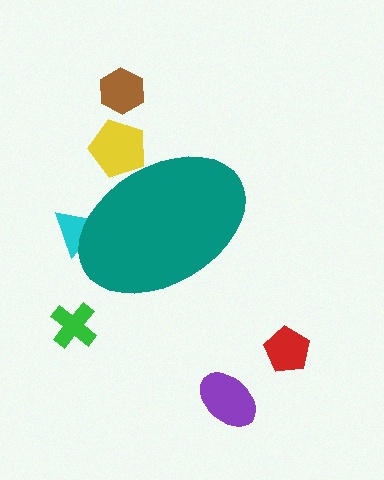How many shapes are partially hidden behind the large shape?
2 shapes are partially hidden.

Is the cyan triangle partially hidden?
Yes, the cyan triangle is partially hidden behind the teal ellipse.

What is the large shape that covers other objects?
A teal ellipse.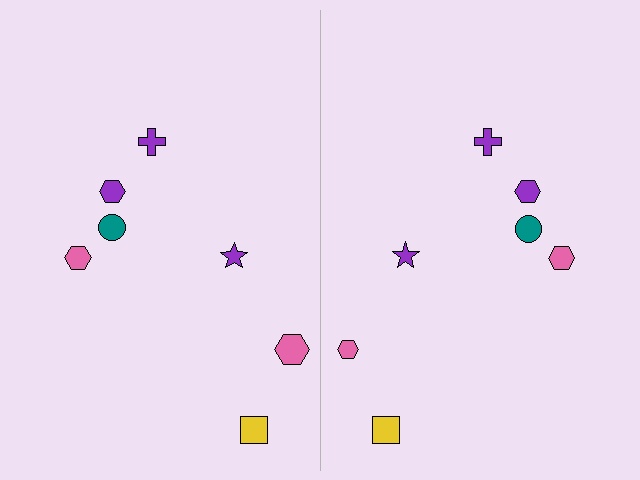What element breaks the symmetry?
The pink hexagon on the right side has a different size than its mirror counterpart.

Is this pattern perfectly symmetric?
No, the pattern is not perfectly symmetric. The pink hexagon on the right side has a different size than its mirror counterpart.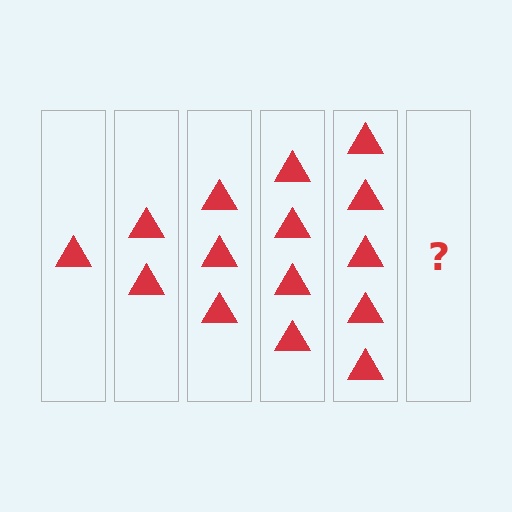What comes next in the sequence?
The next element should be 6 triangles.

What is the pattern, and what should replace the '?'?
The pattern is that each step adds one more triangle. The '?' should be 6 triangles.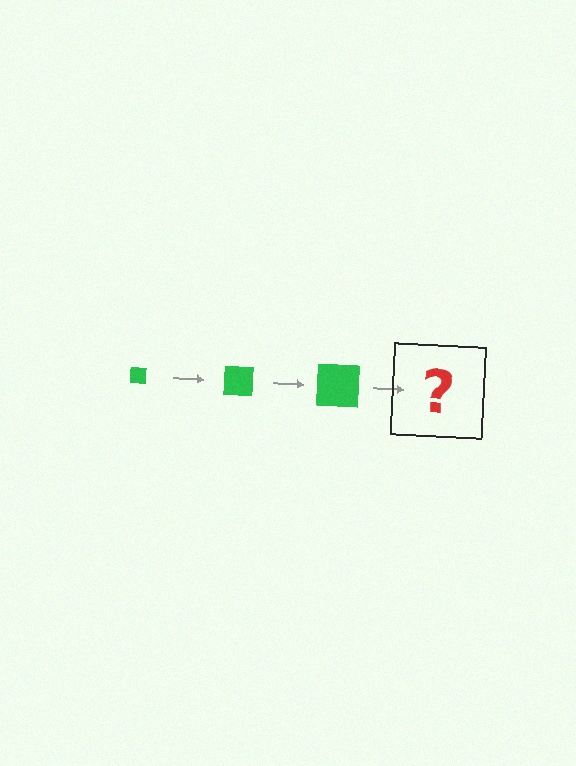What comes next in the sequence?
The next element should be a green square, larger than the previous one.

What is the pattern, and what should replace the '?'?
The pattern is that the square gets progressively larger each step. The '?' should be a green square, larger than the previous one.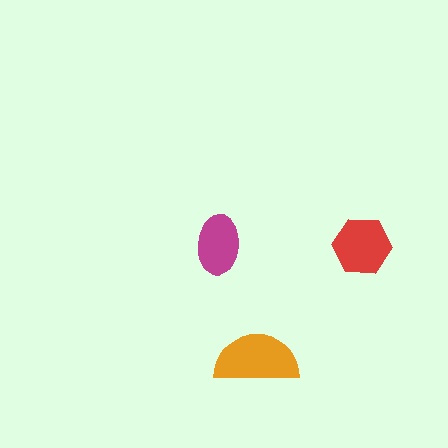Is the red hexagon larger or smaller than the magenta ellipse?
Larger.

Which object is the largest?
The orange semicircle.